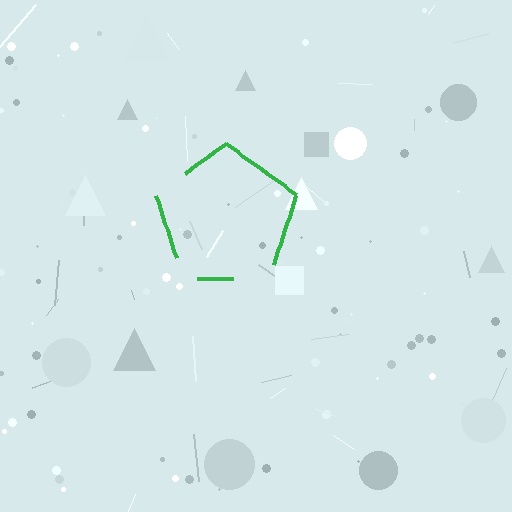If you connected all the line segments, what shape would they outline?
They would outline a pentagon.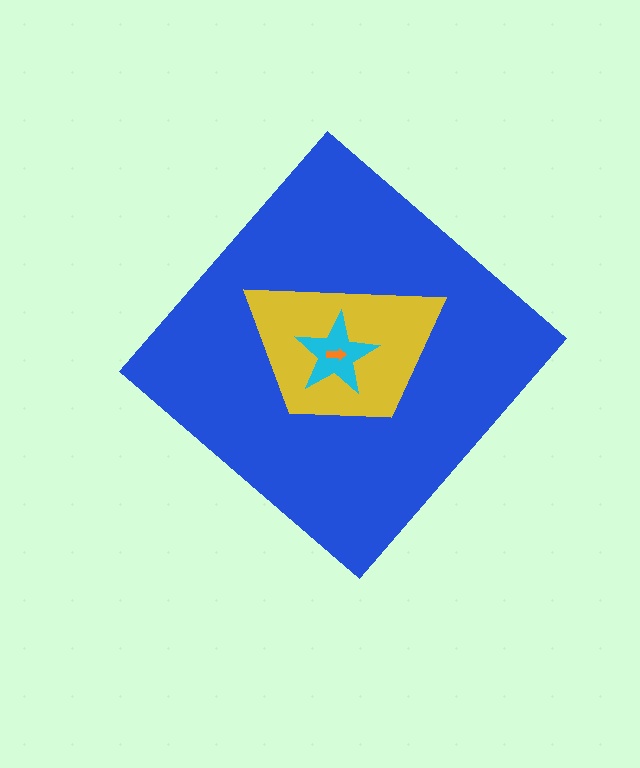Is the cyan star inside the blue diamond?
Yes.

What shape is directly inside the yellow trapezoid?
The cyan star.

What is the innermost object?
The orange arrow.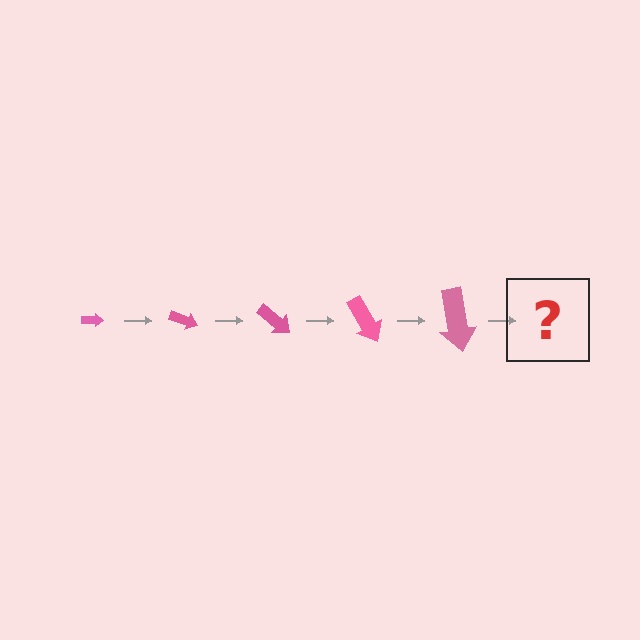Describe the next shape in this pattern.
It should be an arrow, larger than the previous one and rotated 100 degrees from the start.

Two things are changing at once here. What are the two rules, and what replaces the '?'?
The two rules are that the arrow grows larger each step and it rotates 20 degrees each step. The '?' should be an arrow, larger than the previous one and rotated 100 degrees from the start.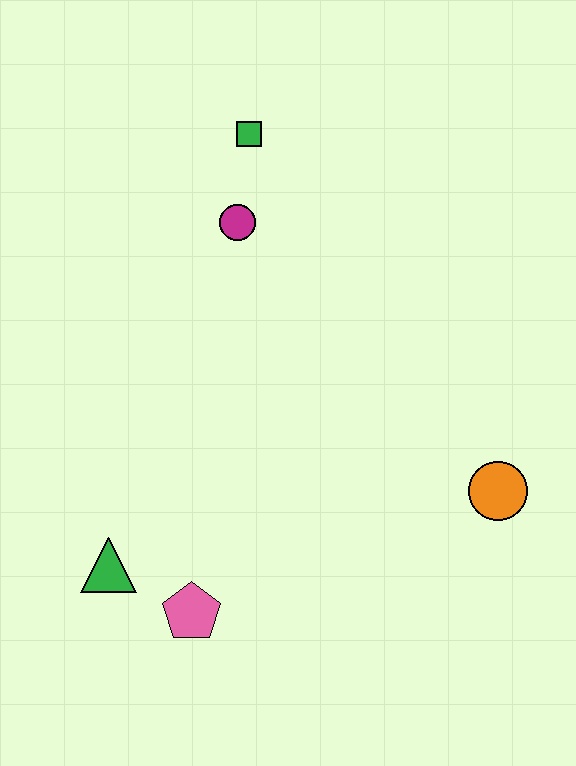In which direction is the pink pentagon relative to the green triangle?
The pink pentagon is to the right of the green triangle.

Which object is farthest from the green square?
The pink pentagon is farthest from the green square.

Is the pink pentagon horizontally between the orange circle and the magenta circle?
No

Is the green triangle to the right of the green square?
No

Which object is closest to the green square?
The magenta circle is closest to the green square.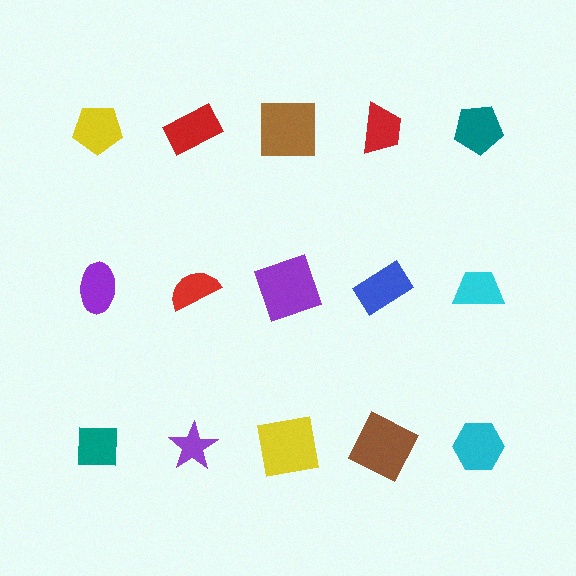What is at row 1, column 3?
A brown square.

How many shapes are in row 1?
5 shapes.